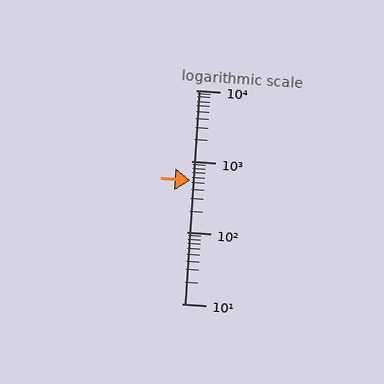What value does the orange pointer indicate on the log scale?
The pointer indicates approximately 540.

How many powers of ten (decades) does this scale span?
The scale spans 3 decades, from 10 to 10000.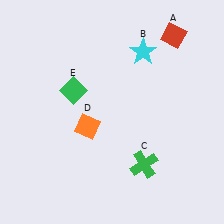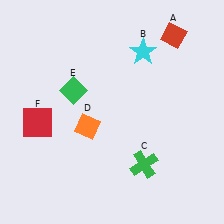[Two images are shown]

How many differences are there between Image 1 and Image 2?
There is 1 difference between the two images.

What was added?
A red square (F) was added in Image 2.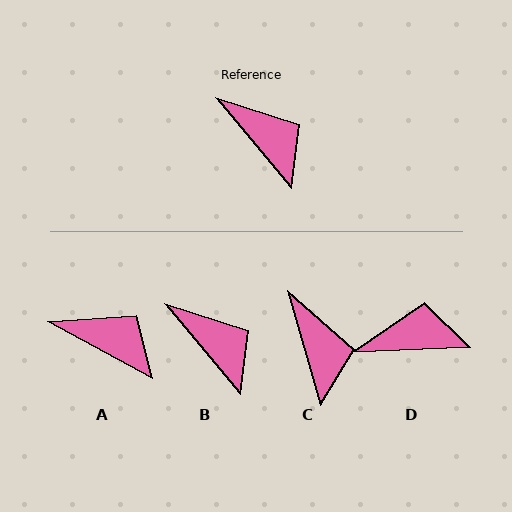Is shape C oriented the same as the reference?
No, it is off by about 24 degrees.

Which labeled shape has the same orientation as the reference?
B.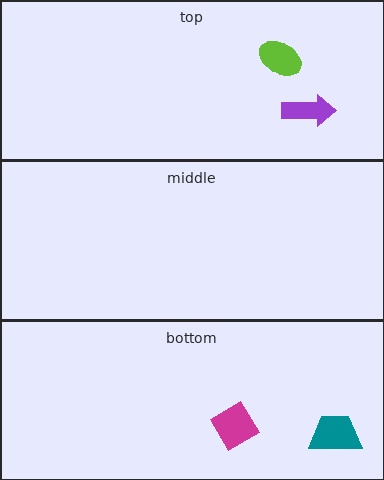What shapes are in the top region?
The lime ellipse, the purple arrow.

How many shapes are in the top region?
2.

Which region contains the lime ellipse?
The top region.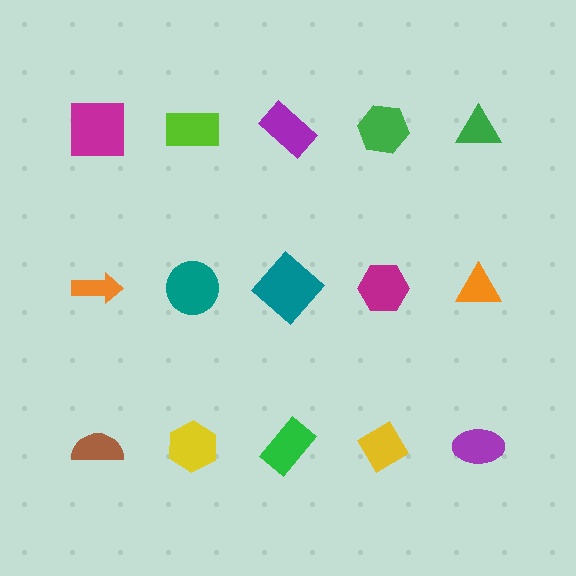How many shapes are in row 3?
5 shapes.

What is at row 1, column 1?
A magenta square.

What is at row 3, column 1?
A brown semicircle.